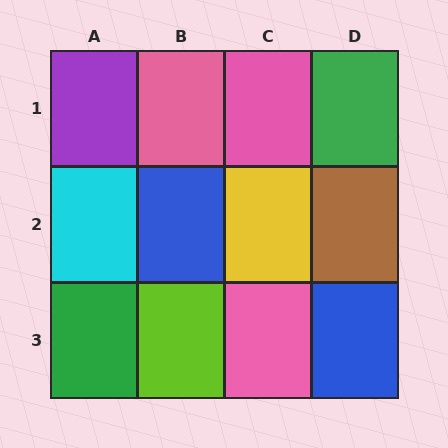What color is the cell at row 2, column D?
Brown.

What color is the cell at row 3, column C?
Pink.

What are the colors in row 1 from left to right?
Purple, pink, pink, green.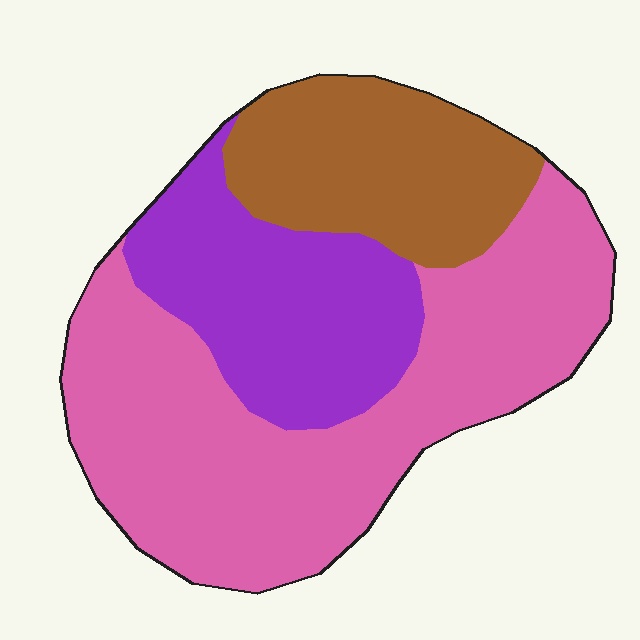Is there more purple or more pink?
Pink.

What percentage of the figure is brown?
Brown takes up between a sixth and a third of the figure.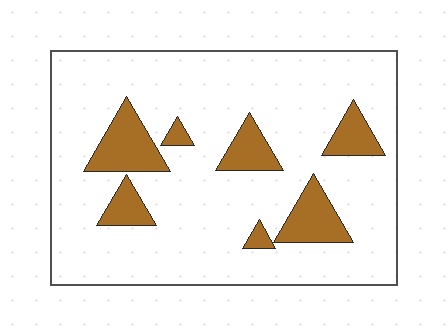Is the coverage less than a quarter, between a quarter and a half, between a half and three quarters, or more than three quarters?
Less than a quarter.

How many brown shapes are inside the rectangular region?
7.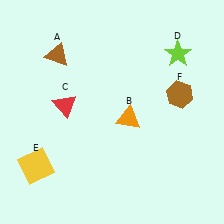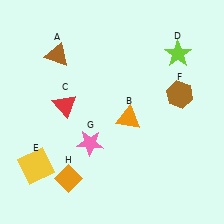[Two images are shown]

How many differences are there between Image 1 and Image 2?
There are 2 differences between the two images.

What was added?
A pink star (G), an orange diamond (H) were added in Image 2.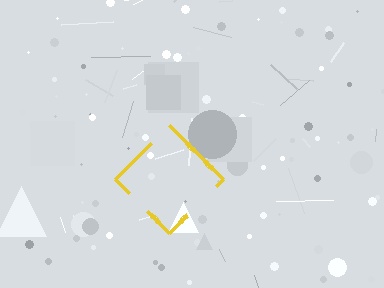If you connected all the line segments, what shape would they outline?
They would outline a diamond.